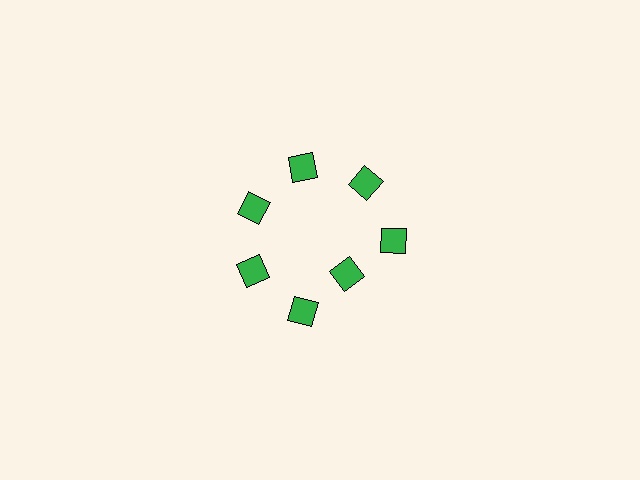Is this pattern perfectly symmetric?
No. The 7 green diamonds are arranged in a ring, but one element near the 5 o'clock position is pulled inward toward the center, breaking the 7-fold rotational symmetry.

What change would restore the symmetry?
The symmetry would be restored by moving it outward, back onto the ring so that all 7 diamonds sit at equal angles and equal distance from the center.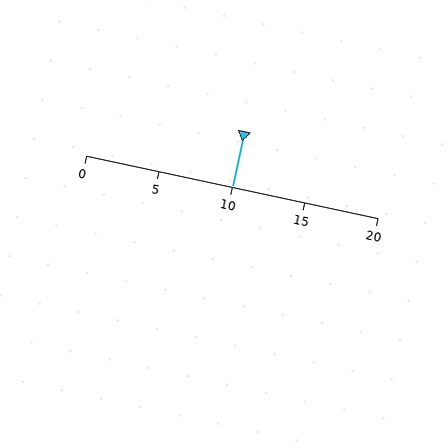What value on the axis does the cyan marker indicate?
The marker indicates approximately 10.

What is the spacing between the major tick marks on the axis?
The major ticks are spaced 5 apart.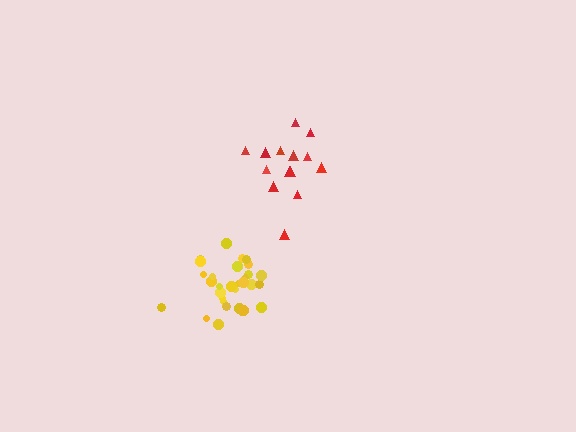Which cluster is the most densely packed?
Yellow.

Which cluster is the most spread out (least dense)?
Red.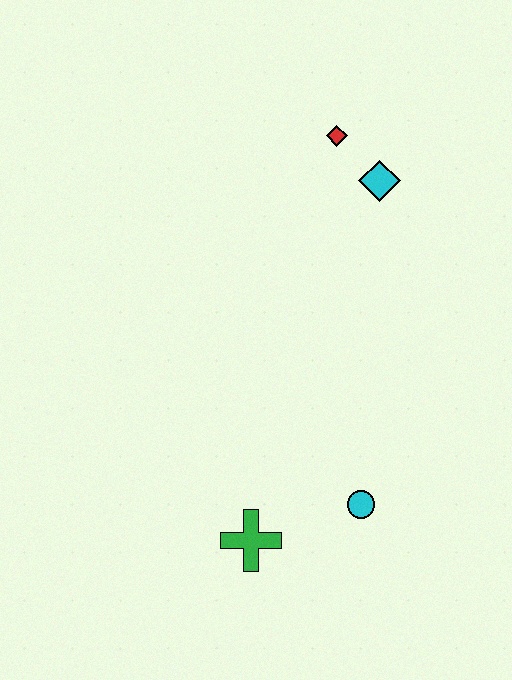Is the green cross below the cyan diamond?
Yes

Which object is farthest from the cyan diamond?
The green cross is farthest from the cyan diamond.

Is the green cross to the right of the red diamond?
No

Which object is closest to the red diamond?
The cyan diamond is closest to the red diamond.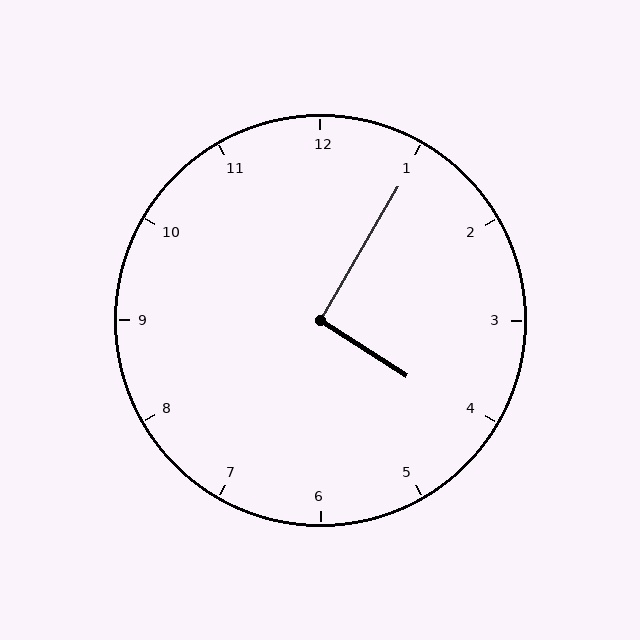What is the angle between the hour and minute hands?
Approximately 92 degrees.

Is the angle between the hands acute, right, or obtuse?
It is right.